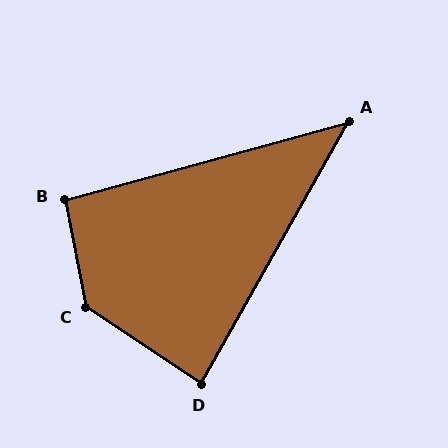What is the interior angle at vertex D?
Approximately 86 degrees (approximately right).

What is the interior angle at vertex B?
Approximately 94 degrees (approximately right).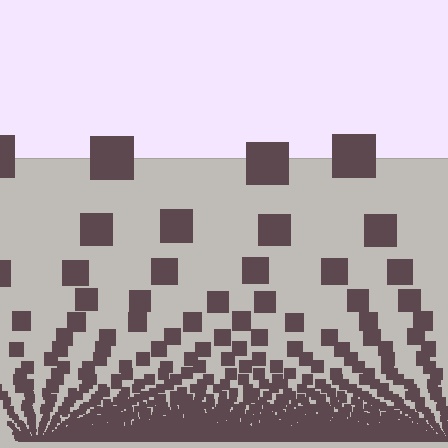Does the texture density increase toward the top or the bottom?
Density increases toward the bottom.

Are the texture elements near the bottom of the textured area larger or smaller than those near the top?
Smaller. The gradient is inverted — elements near the bottom are smaller and denser.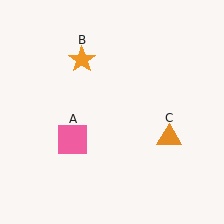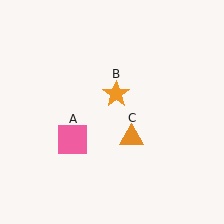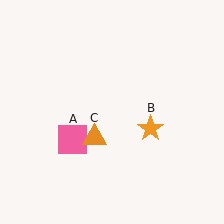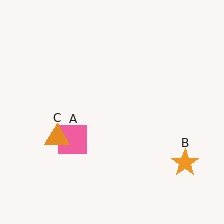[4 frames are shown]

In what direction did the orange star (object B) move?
The orange star (object B) moved down and to the right.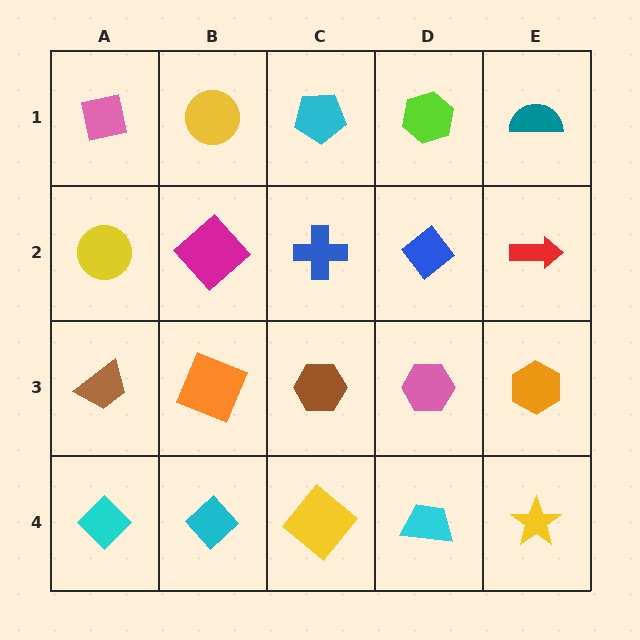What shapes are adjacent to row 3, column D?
A blue diamond (row 2, column D), a cyan trapezoid (row 4, column D), a brown hexagon (row 3, column C), an orange hexagon (row 3, column E).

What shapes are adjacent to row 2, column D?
A lime hexagon (row 1, column D), a pink hexagon (row 3, column D), a blue cross (row 2, column C), a red arrow (row 2, column E).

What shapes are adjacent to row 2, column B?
A yellow circle (row 1, column B), an orange square (row 3, column B), a yellow circle (row 2, column A), a blue cross (row 2, column C).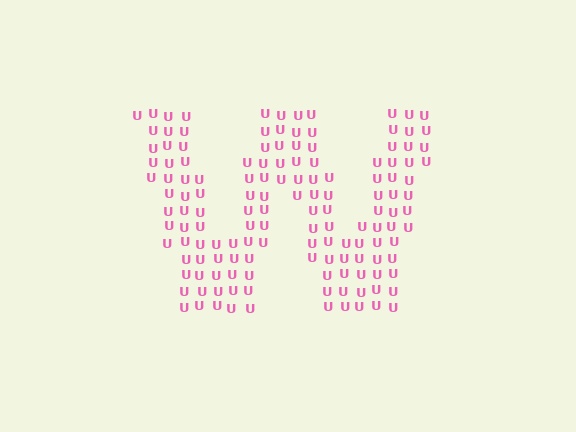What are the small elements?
The small elements are letter U's.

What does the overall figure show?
The overall figure shows the letter W.